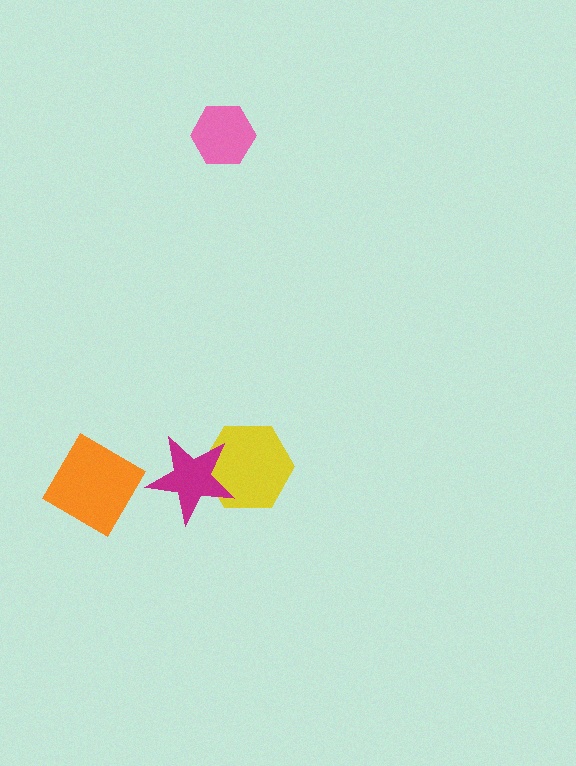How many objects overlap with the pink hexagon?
0 objects overlap with the pink hexagon.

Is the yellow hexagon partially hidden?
Yes, it is partially covered by another shape.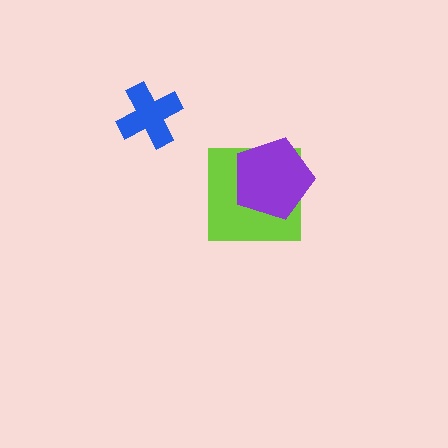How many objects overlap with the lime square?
1 object overlaps with the lime square.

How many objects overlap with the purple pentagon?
1 object overlaps with the purple pentagon.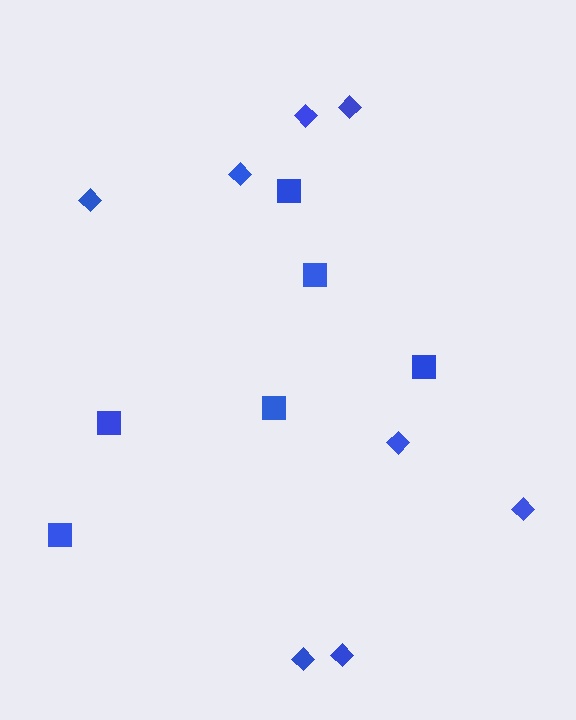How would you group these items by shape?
There are 2 groups: one group of diamonds (8) and one group of squares (6).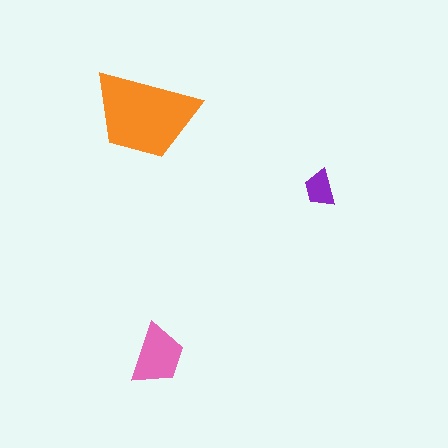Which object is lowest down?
The pink trapezoid is bottommost.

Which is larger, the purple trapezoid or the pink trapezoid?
The pink one.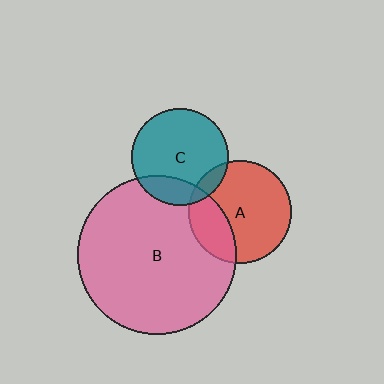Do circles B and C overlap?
Yes.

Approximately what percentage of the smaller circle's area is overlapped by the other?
Approximately 20%.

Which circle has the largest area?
Circle B (pink).